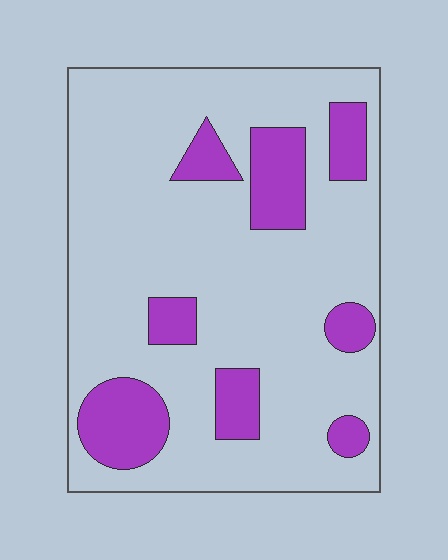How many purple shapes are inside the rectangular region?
8.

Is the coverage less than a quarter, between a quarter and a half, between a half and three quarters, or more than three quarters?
Less than a quarter.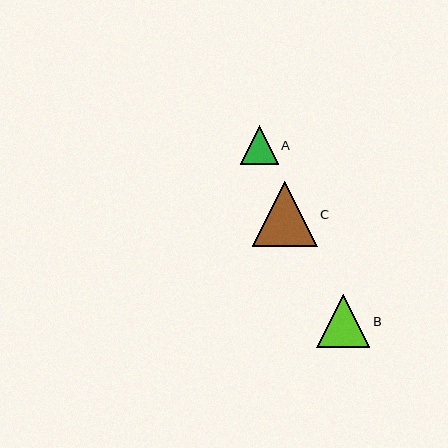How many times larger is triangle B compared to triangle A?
Triangle B is approximately 1.4 times the size of triangle A.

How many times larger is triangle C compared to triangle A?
Triangle C is approximately 1.7 times the size of triangle A.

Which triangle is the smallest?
Triangle A is the smallest with a size of approximately 38 pixels.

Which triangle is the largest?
Triangle C is the largest with a size of approximately 65 pixels.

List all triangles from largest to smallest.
From largest to smallest: C, B, A.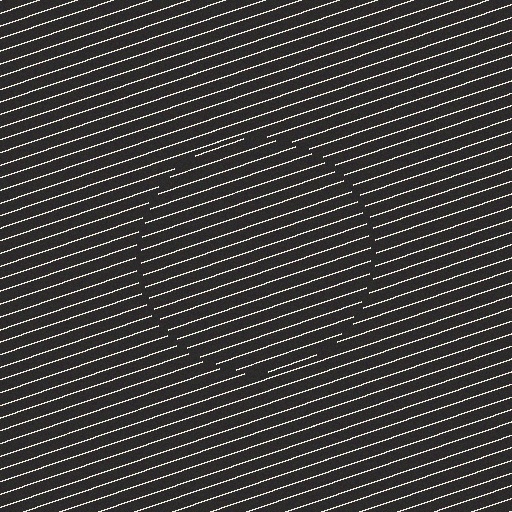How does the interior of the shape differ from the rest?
The interior of the shape contains the same grating, shifted by half a period — the contour is defined by the phase discontinuity where line-ends from the inner and outer gratings abut.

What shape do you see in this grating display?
An illusory circle. The interior of the shape contains the same grating, shifted by half a period — the contour is defined by the phase discontinuity where line-ends from the inner and outer gratings abut.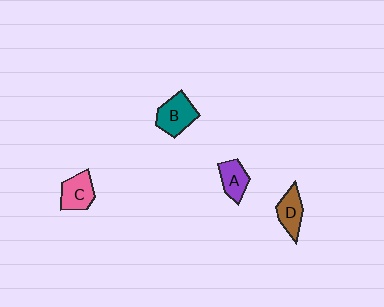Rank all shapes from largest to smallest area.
From largest to smallest: B (teal), C (pink), D (brown), A (purple).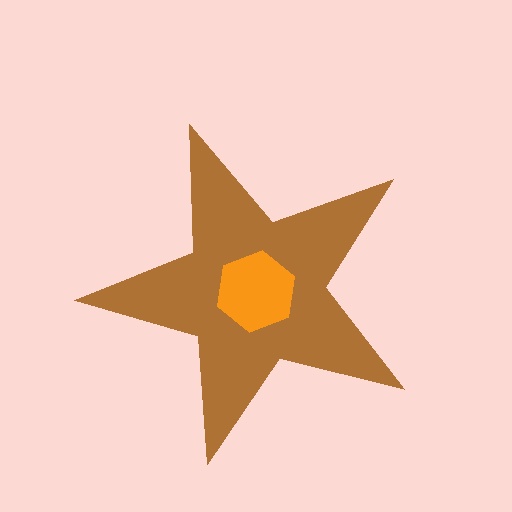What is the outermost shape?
The brown star.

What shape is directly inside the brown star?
The orange hexagon.